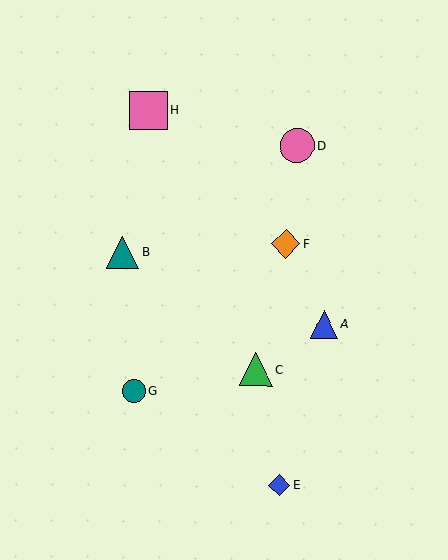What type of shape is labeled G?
Shape G is a teal circle.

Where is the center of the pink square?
The center of the pink square is at (148, 111).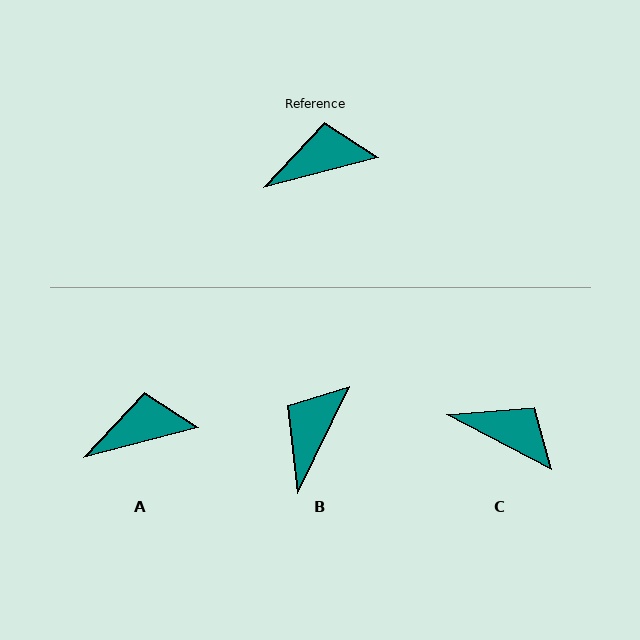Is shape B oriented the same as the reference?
No, it is off by about 49 degrees.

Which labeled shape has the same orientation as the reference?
A.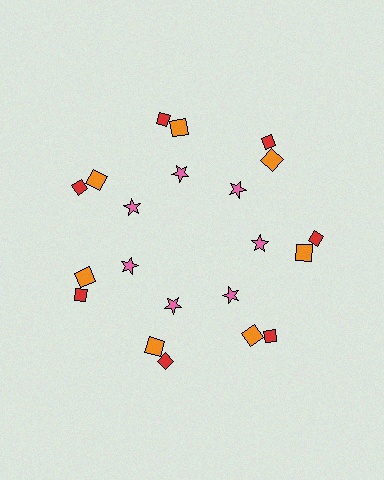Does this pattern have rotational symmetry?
Yes, this pattern has 7-fold rotational symmetry. It looks the same after rotating 51 degrees around the center.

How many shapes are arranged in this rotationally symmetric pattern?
There are 21 shapes, arranged in 7 groups of 3.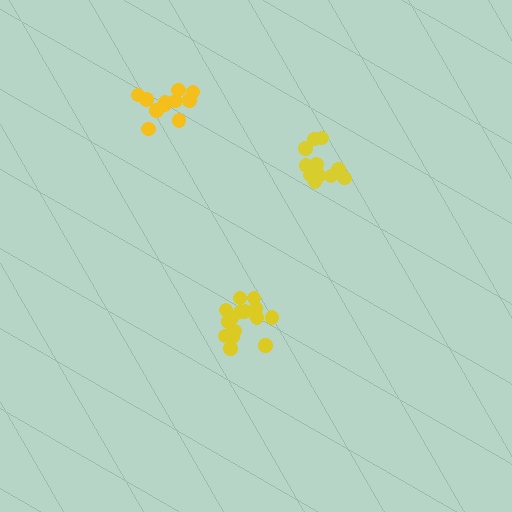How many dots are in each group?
Group 1: 11 dots, Group 2: 15 dots, Group 3: 12 dots (38 total).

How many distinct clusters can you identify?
There are 3 distinct clusters.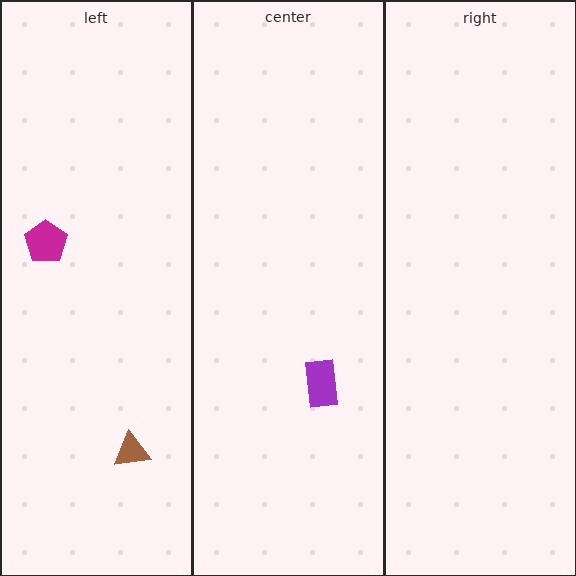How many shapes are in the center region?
1.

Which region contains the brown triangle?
The left region.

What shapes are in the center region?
The purple rectangle.